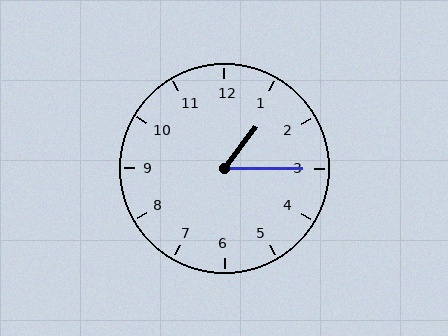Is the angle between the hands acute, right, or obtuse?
It is acute.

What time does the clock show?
1:15.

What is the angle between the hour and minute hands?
Approximately 52 degrees.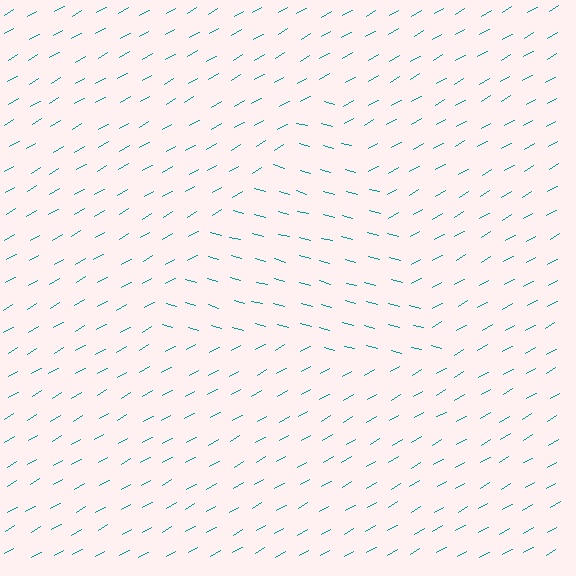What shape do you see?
I see a triangle.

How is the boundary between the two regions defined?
The boundary is defined purely by a change in line orientation (approximately 45 degrees difference). All lines are the same color and thickness.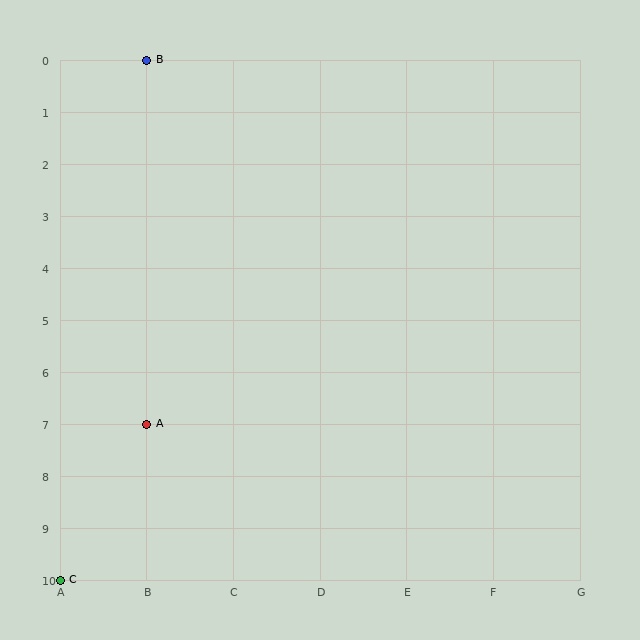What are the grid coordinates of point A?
Point A is at grid coordinates (B, 7).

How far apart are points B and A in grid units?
Points B and A are 7 rows apart.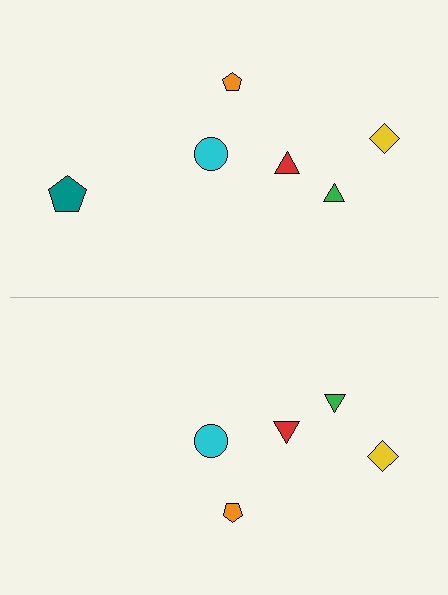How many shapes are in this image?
There are 11 shapes in this image.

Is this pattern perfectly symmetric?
No, the pattern is not perfectly symmetric. A teal pentagon is missing from the bottom side.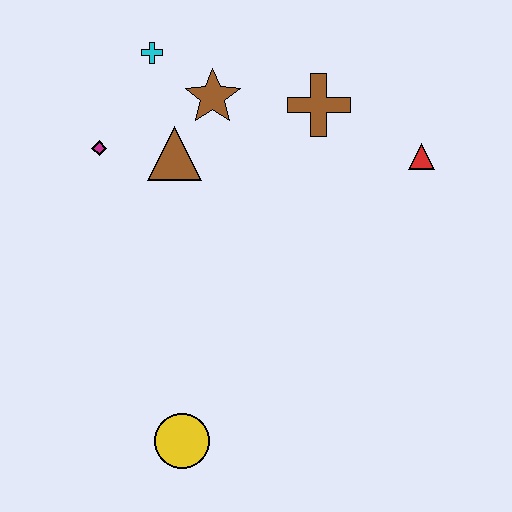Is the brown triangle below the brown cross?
Yes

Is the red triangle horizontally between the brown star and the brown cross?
No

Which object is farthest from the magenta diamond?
The red triangle is farthest from the magenta diamond.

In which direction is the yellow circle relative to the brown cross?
The yellow circle is below the brown cross.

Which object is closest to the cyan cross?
The brown star is closest to the cyan cross.